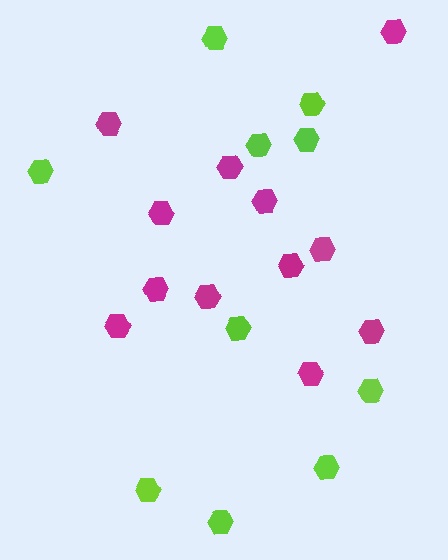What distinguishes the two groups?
There are 2 groups: one group of magenta hexagons (12) and one group of lime hexagons (10).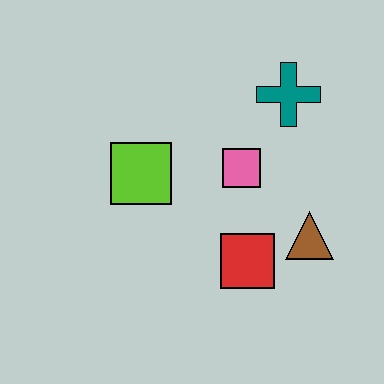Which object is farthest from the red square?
The teal cross is farthest from the red square.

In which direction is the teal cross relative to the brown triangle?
The teal cross is above the brown triangle.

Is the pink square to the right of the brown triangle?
No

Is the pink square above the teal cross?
No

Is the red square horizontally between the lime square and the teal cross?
Yes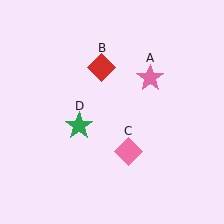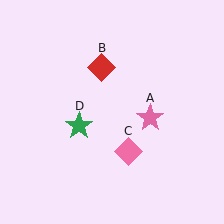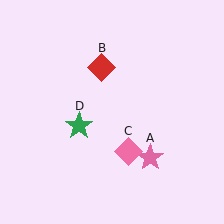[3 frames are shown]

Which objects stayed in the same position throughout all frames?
Red diamond (object B) and pink diamond (object C) and green star (object D) remained stationary.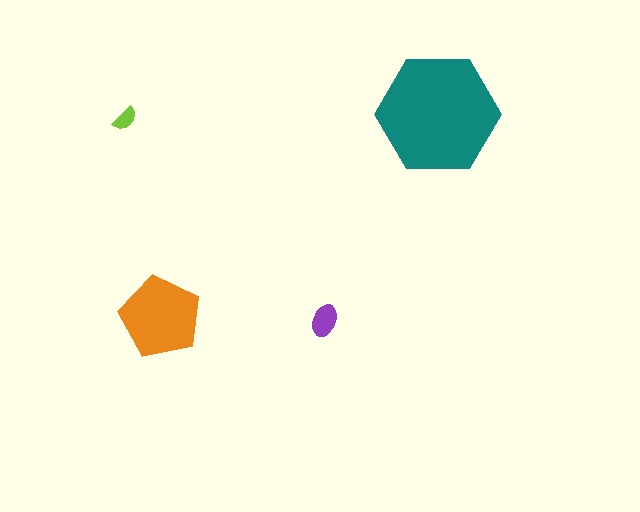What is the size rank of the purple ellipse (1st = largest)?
3rd.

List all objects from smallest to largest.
The lime semicircle, the purple ellipse, the orange pentagon, the teal hexagon.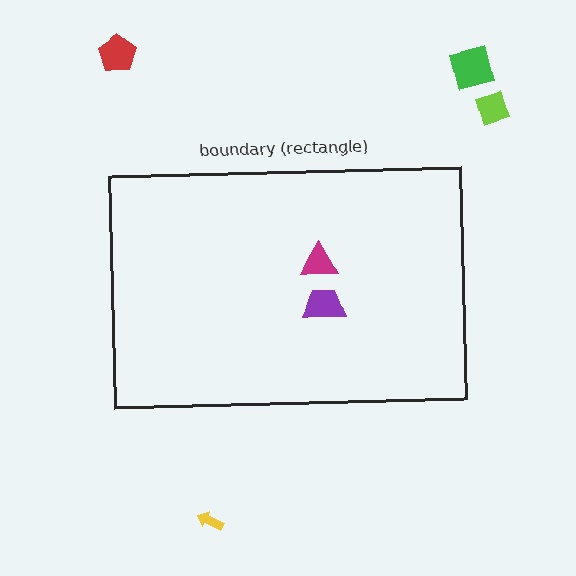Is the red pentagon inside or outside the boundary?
Outside.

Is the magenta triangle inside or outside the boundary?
Inside.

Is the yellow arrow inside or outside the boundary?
Outside.